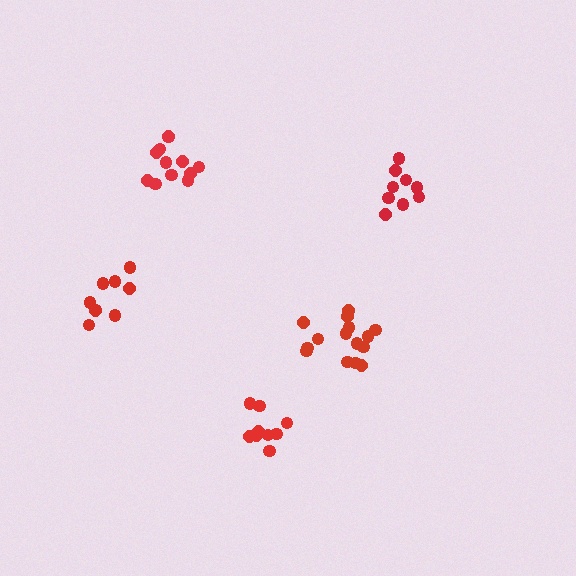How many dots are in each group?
Group 1: 12 dots, Group 2: 9 dots, Group 3: 15 dots, Group 4: 9 dots, Group 5: 9 dots (54 total).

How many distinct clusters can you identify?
There are 5 distinct clusters.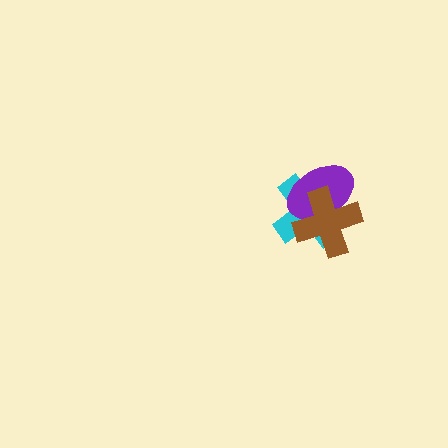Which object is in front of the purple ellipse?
The brown cross is in front of the purple ellipse.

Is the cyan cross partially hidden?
Yes, it is partially covered by another shape.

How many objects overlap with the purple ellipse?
2 objects overlap with the purple ellipse.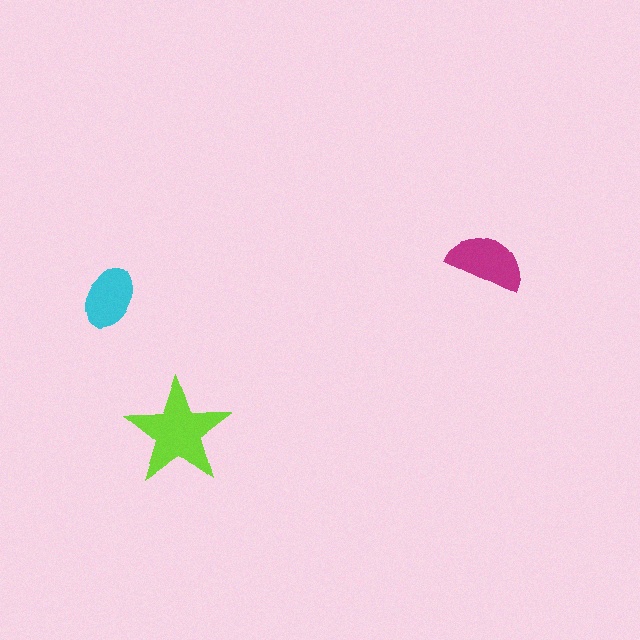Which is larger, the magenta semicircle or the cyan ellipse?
The magenta semicircle.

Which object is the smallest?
The cyan ellipse.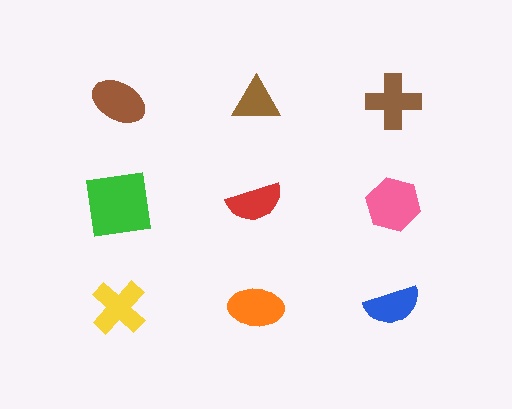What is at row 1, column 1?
A brown ellipse.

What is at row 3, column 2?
An orange ellipse.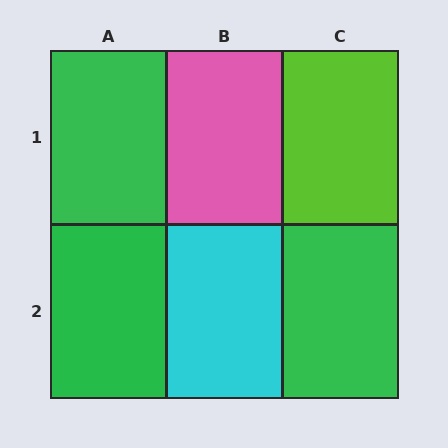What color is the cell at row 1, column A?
Green.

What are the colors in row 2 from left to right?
Green, cyan, green.